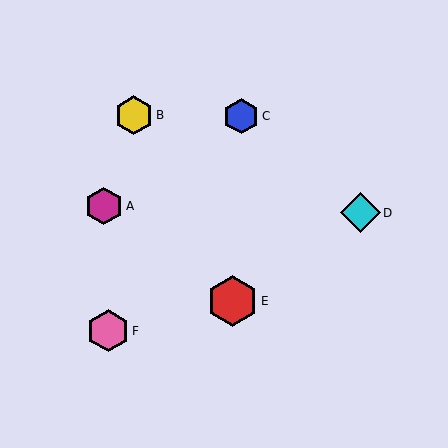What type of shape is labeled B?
Shape B is a yellow hexagon.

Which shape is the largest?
The red hexagon (labeled E) is the largest.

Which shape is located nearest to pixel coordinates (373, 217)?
The cyan diamond (labeled D) at (361, 213) is nearest to that location.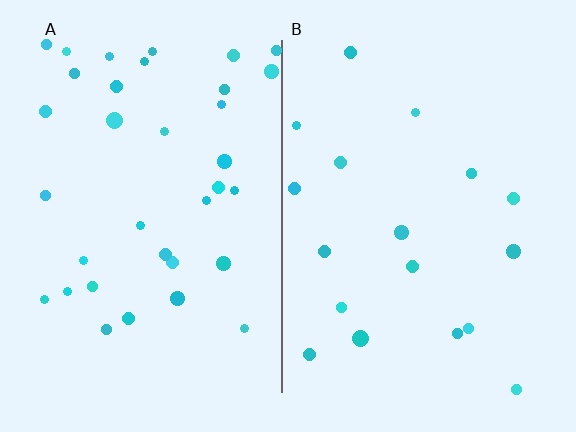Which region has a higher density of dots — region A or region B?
A (the left).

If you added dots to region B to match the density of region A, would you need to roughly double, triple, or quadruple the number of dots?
Approximately double.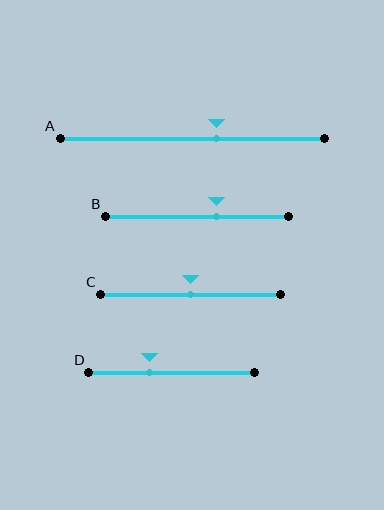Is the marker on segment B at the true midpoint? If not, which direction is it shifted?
No, the marker on segment B is shifted to the right by about 10% of the segment length.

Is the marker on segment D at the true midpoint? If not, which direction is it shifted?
No, the marker on segment D is shifted to the left by about 13% of the segment length.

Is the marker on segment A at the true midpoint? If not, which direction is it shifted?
No, the marker on segment A is shifted to the right by about 9% of the segment length.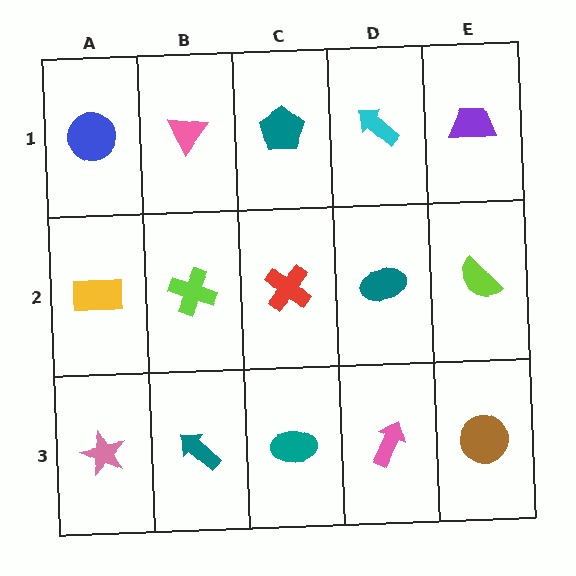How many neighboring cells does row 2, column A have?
3.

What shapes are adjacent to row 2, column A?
A blue circle (row 1, column A), a pink star (row 3, column A), a lime cross (row 2, column B).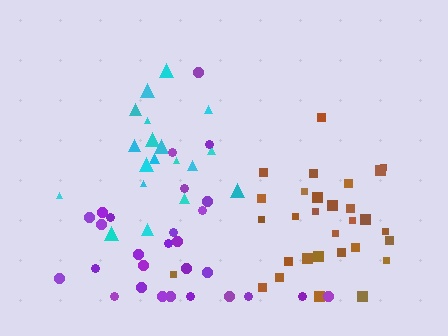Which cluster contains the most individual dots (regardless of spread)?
Brown (30).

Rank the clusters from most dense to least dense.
cyan, brown, purple.